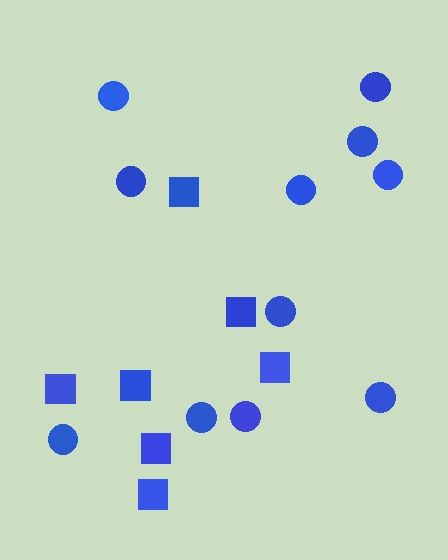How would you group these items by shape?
There are 2 groups: one group of squares (7) and one group of circles (11).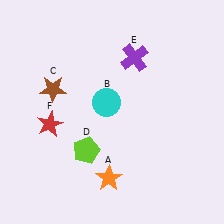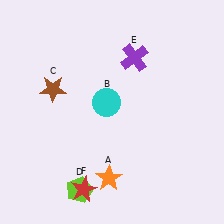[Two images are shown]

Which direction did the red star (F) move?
The red star (F) moved down.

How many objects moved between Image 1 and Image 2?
2 objects moved between the two images.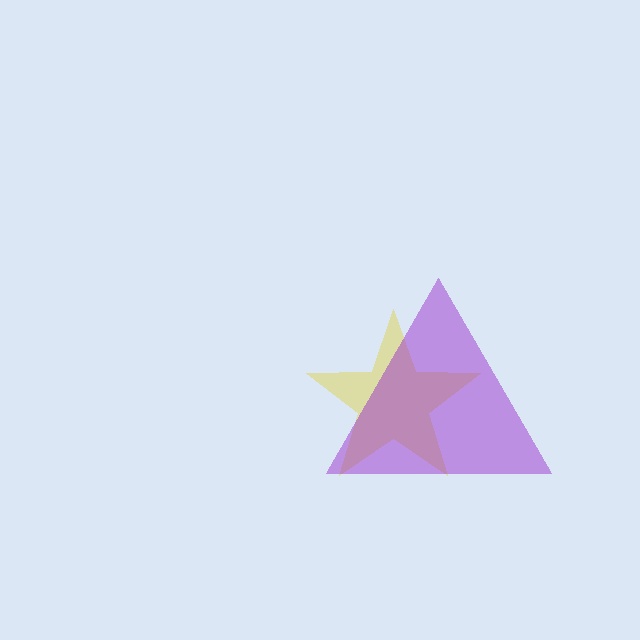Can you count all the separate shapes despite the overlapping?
Yes, there are 2 separate shapes.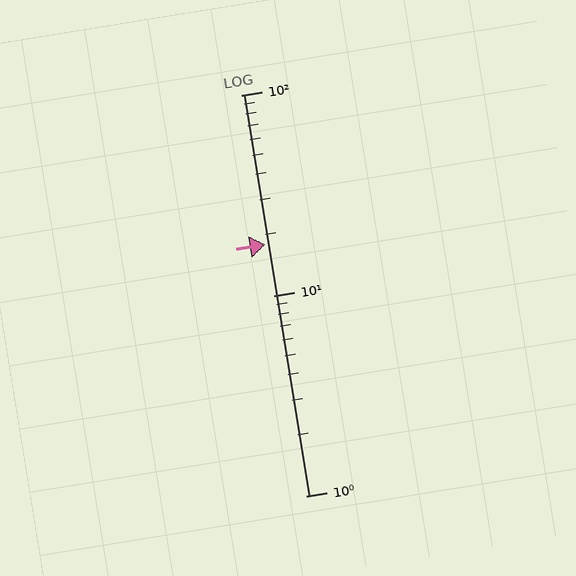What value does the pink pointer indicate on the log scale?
The pointer indicates approximately 18.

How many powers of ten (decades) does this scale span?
The scale spans 2 decades, from 1 to 100.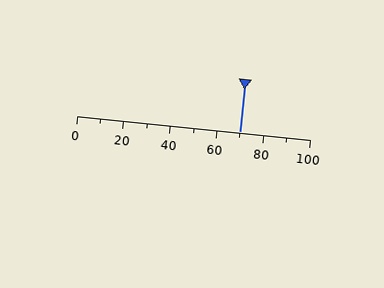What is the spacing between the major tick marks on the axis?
The major ticks are spaced 20 apart.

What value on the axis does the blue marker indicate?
The marker indicates approximately 70.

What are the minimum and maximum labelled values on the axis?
The axis runs from 0 to 100.